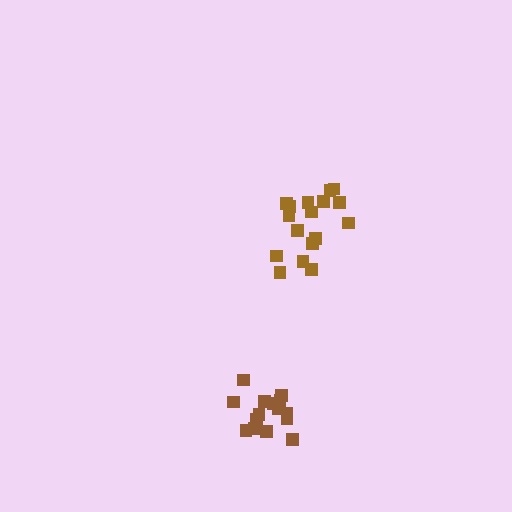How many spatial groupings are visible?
There are 2 spatial groupings.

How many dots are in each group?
Group 1: 17 dots, Group 2: 17 dots (34 total).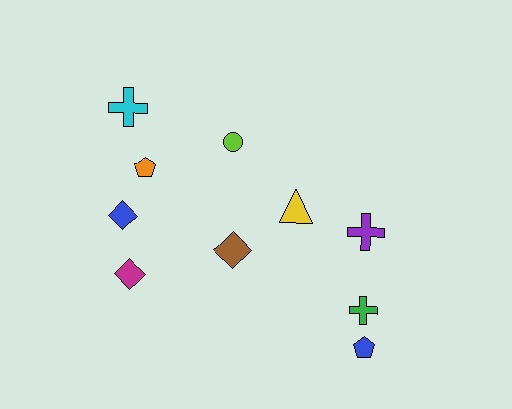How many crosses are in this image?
There are 3 crosses.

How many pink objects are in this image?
There are no pink objects.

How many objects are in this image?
There are 10 objects.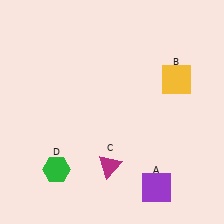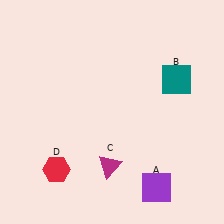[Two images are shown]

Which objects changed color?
B changed from yellow to teal. D changed from green to red.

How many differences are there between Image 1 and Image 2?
There are 2 differences between the two images.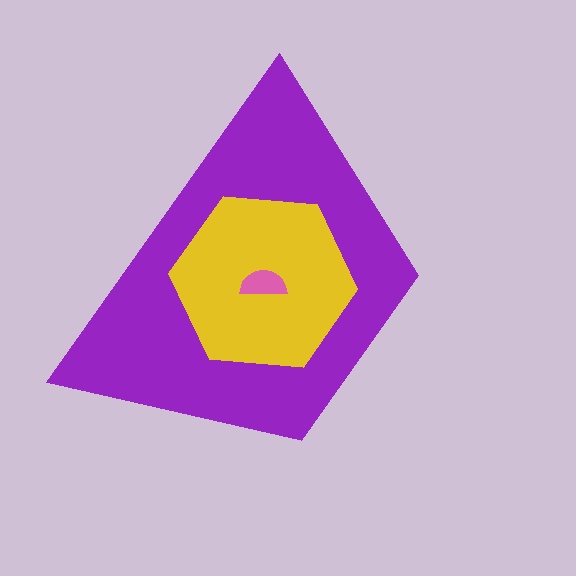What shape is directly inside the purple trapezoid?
The yellow hexagon.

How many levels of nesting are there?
3.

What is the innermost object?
The pink semicircle.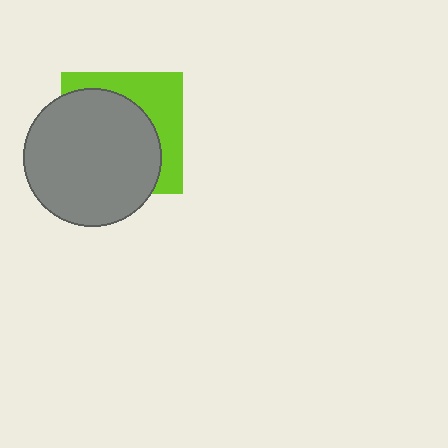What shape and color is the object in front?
The object in front is a gray circle.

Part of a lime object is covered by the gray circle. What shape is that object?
It is a square.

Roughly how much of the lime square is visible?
A small part of it is visible (roughly 37%).